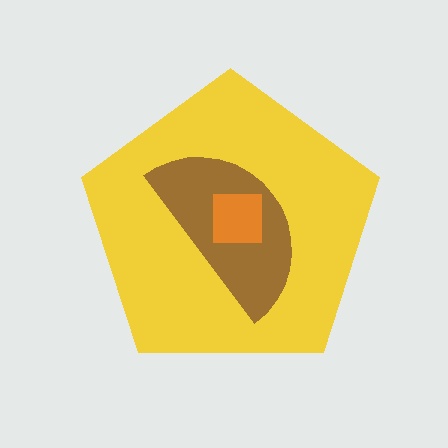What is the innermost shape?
The orange square.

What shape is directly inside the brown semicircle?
The orange square.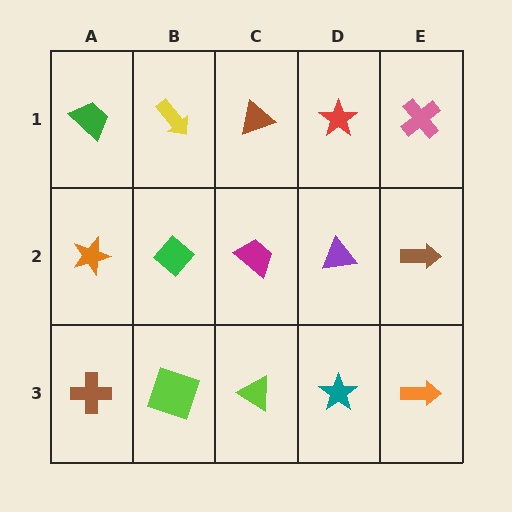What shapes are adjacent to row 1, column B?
A green diamond (row 2, column B), a green trapezoid (row 1, column A), a brown triangle (row 1, column C).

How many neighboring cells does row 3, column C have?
3.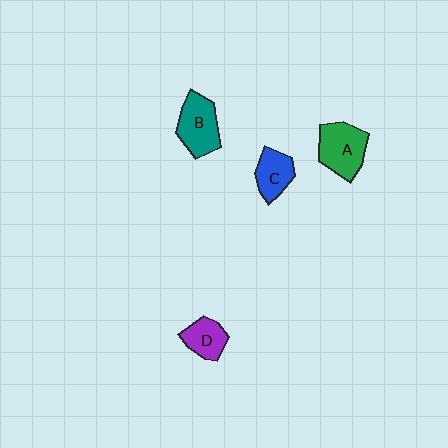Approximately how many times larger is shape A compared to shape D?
Approximately 1.6 times.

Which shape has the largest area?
Shape A (green).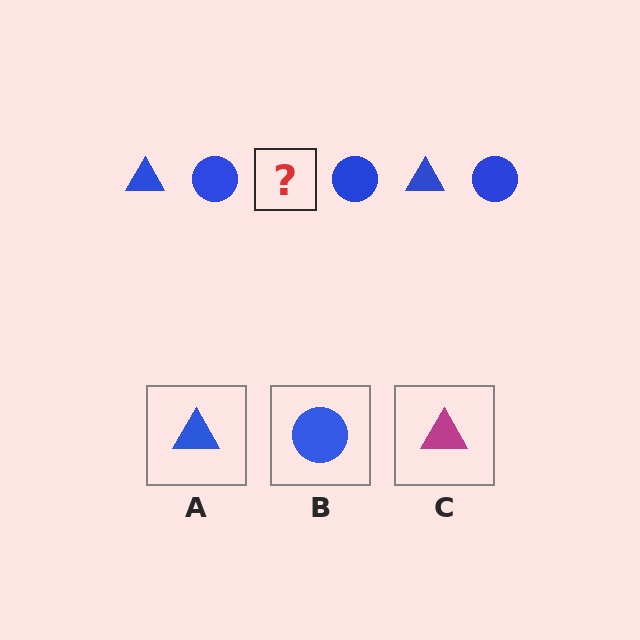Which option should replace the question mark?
Option A.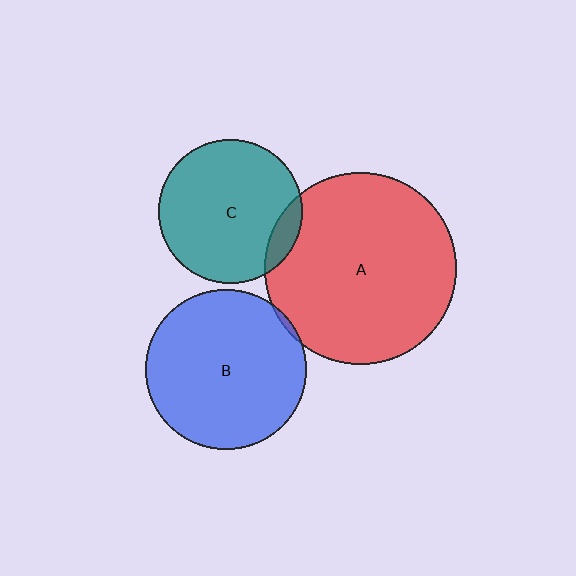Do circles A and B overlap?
Yes.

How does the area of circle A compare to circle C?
Approximately 1.8 times.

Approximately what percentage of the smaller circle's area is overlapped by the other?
Approximately 5%.